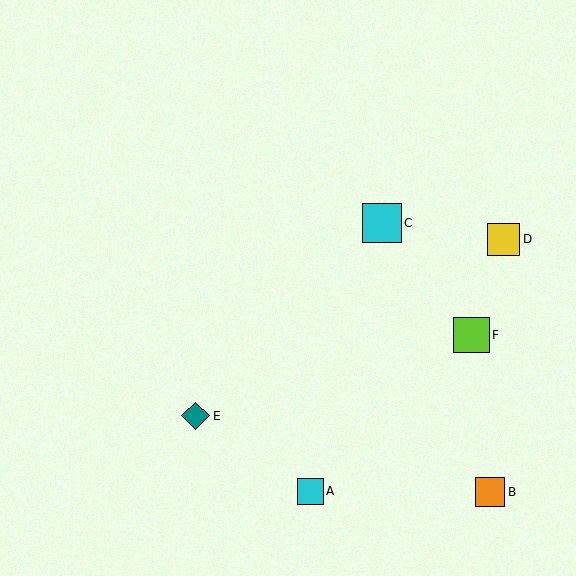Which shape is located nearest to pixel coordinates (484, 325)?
The lime square (labeled F) at (472, 335) is nearest to that location.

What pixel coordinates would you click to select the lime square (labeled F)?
Click at (472, 335) to select the lime square F.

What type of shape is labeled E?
Shape E is a teal diamond.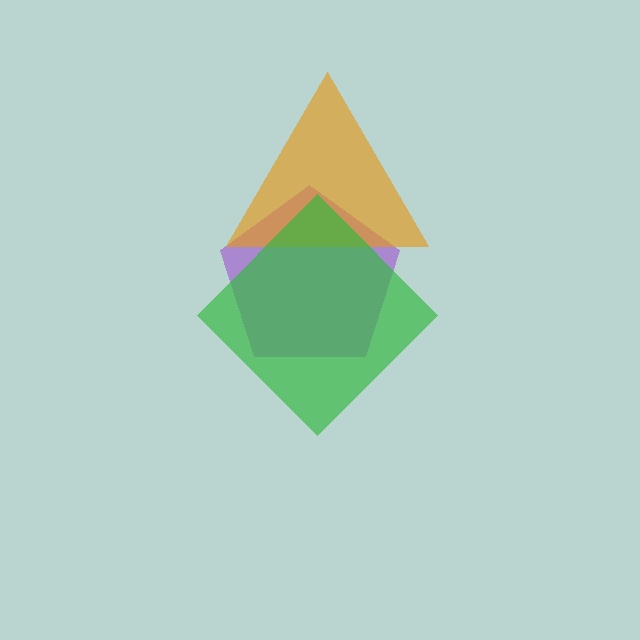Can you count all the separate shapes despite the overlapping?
Yes, there are 3 separate shapes.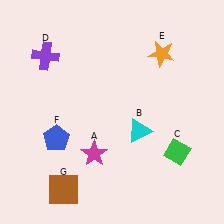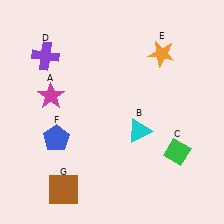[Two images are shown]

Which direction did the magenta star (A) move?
The magenta star (A) moved up.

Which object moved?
The magenta star (A) moved up.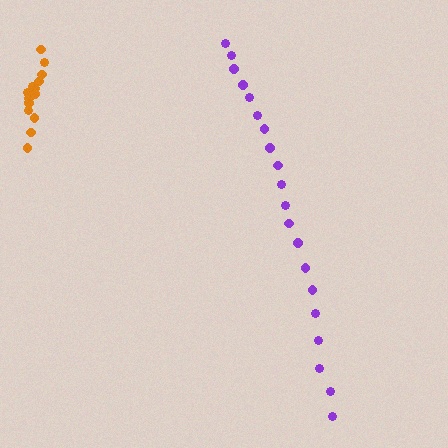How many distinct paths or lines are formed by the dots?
There are 2 distinct paths.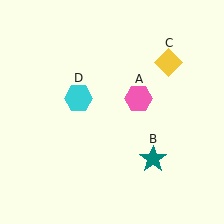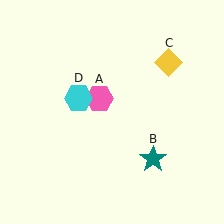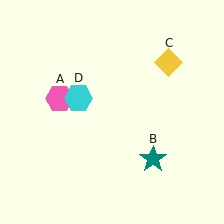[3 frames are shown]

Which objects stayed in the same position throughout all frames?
Teal star (object B) and yellow diamond (object C) and cyan hexagon (object D) remained stationary.